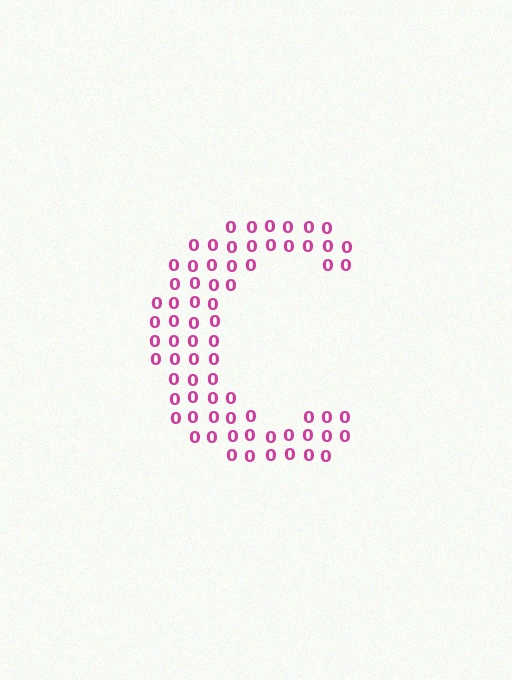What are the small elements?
The small elements are digit 0's.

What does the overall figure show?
The overall figure shows the letter C.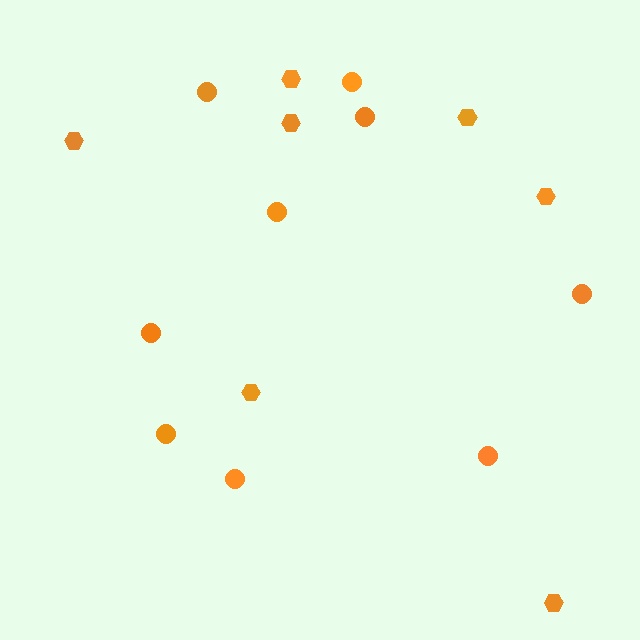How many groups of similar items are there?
There are 2 groups: one group of circles (9) and one group of hexagons (7).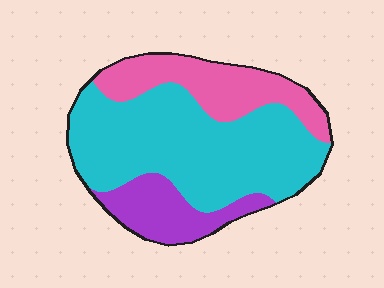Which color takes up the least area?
Purple, at roughly 15%.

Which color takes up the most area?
Cyan, at roughly 60%.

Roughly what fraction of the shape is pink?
Pink takes up about one quarter (1/4) of the shape.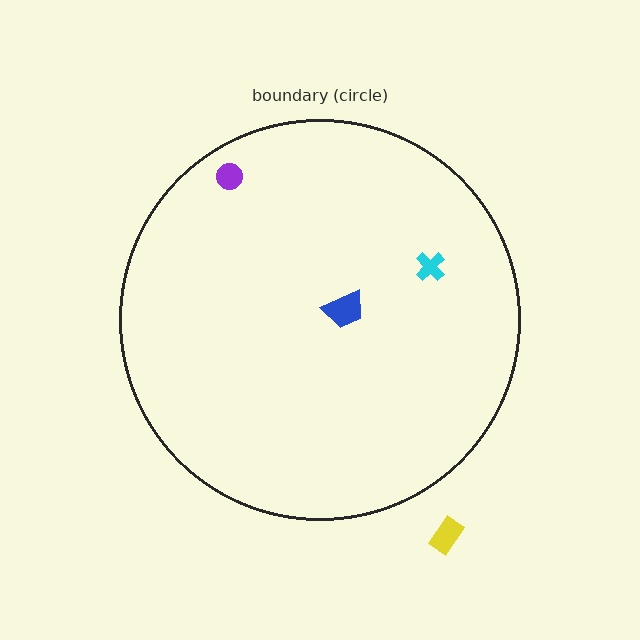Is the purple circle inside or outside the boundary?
Inside.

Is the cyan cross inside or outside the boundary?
Inside.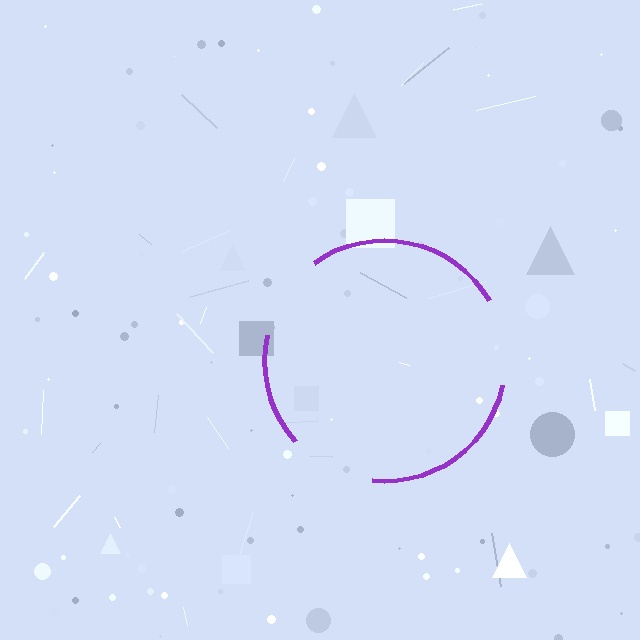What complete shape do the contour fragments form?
The contour fragments form a circle.